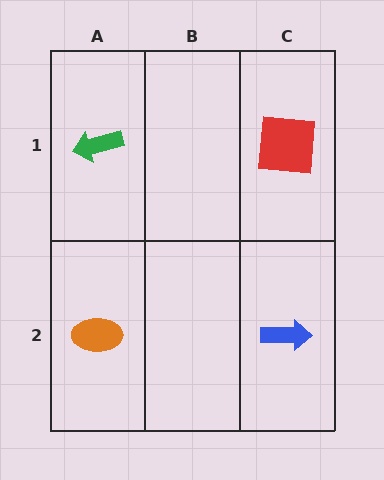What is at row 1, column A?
A green arrow.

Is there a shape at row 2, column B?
No, that cell is empty.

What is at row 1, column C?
A red square.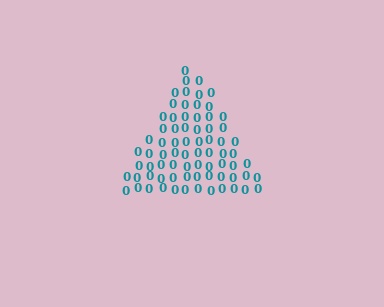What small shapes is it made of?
It is made of small digit 0's.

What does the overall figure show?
The overall figure shows a triangle.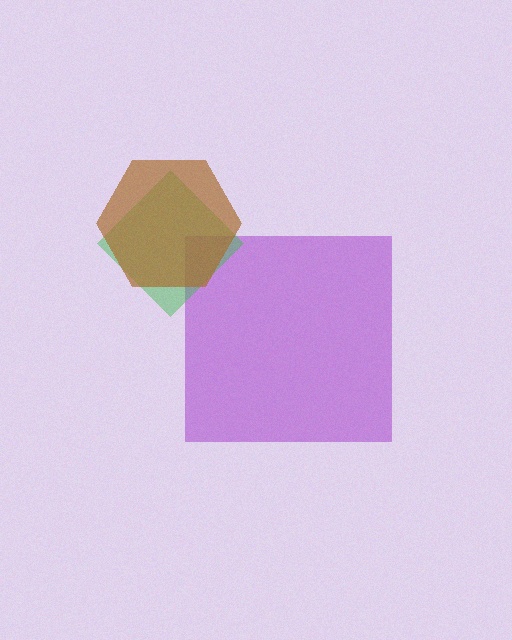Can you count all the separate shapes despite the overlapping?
Yes, there are 3 separate shapes.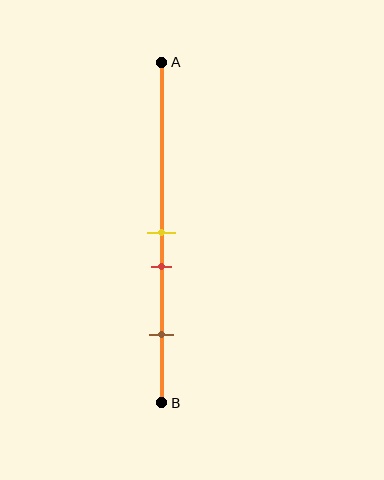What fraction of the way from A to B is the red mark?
The red mark is approximately 60% (0.6) of the way from A to B.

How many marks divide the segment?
There are 3 marks dividing the segment.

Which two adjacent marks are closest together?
The yellow and red marks are the closest adjacent pair.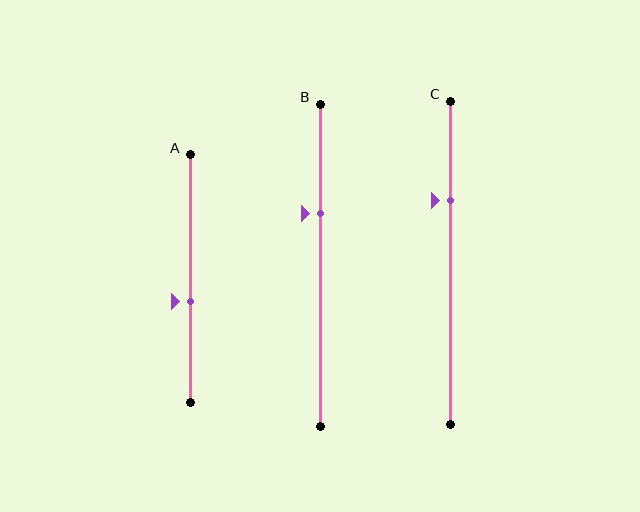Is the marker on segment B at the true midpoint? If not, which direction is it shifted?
No, the marker on segment B is shifted upward by about 16% of the segment length.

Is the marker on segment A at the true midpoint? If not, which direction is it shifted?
No, the marker on segment A is shifted downward by about 9% of the segment length.